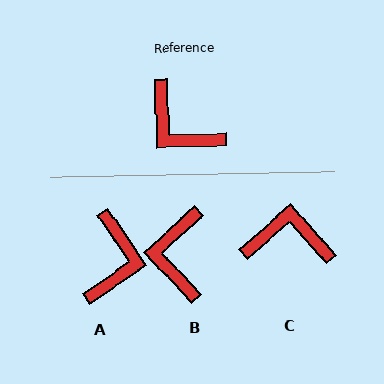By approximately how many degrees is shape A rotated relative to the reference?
Approximately 122 degrees counter-clockwise.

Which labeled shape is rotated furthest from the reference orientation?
C, about 140 degrees away.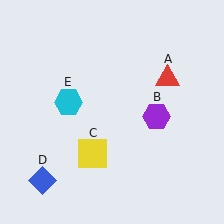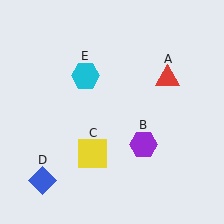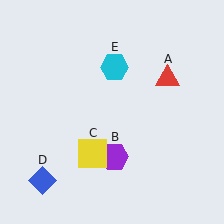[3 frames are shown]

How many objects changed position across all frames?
2 objects changed position: purple hexagon (object B), cyan hexagon (object E).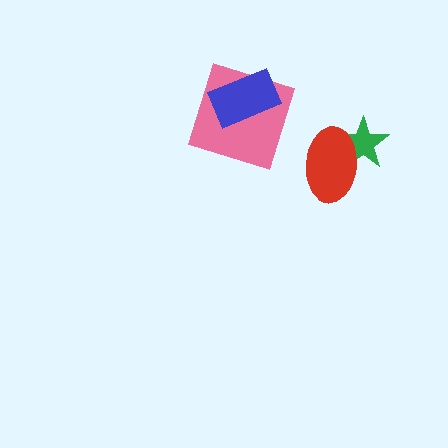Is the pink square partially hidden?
Yes, it is partially covered by another shape.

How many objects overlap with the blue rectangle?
1 object overlaps with the blue rectangle.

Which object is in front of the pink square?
The blue rectangle is in front of the pink square.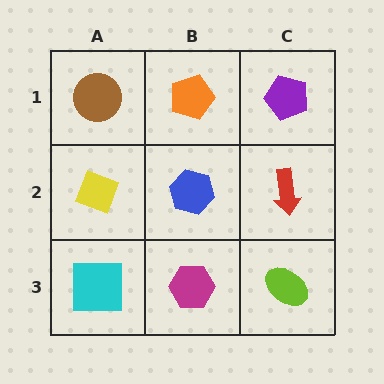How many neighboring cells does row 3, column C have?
2.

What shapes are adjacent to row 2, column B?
An orange pentagon (row 1, column B), a magenta hexagon (row 3, column B), a yellow diamond (row 2, column A), a red arrow (row 2, column C).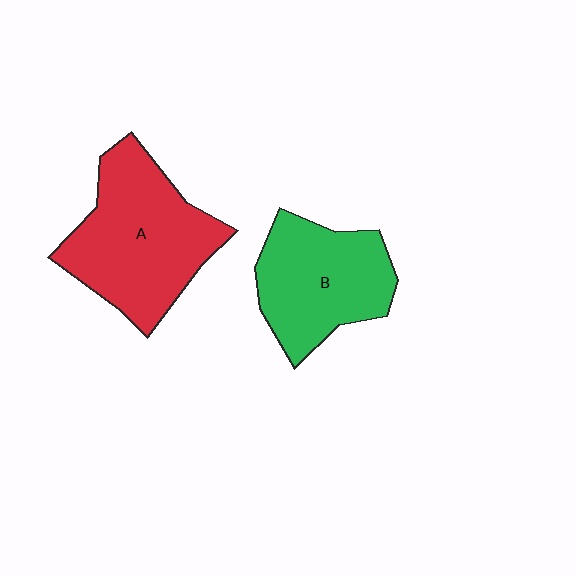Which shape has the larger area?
Shape A (red).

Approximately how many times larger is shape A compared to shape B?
Approximately 1.3 times.